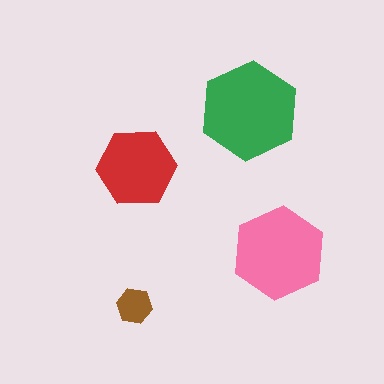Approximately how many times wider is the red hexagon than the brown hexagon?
About 2 times wider.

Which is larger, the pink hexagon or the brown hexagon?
The pink one.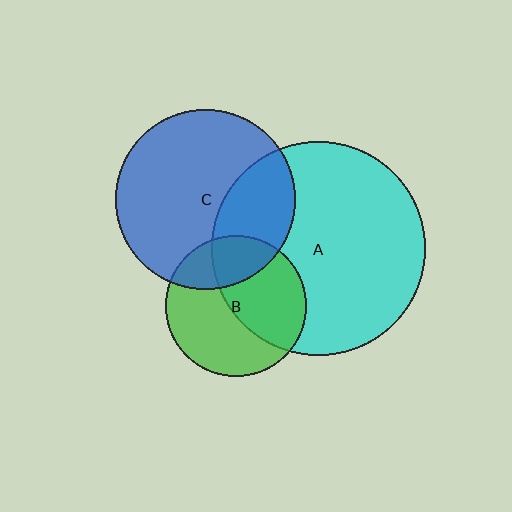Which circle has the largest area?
Circle A (cyan).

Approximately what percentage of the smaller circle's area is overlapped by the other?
Approximately 25%.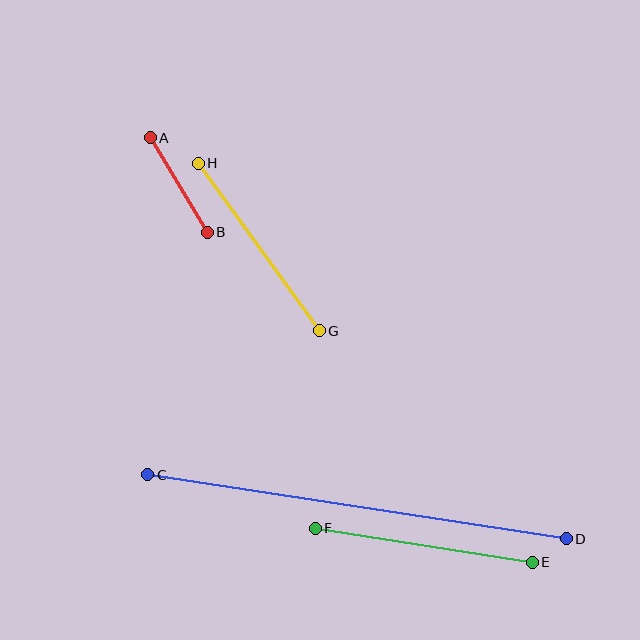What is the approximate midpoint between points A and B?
The midpoint is at approximately (179, 185) pixels.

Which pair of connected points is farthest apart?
Points C and D are farthest apart.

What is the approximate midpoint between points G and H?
The midpoint is at approximately (259, 247) pixels.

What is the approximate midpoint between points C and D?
The midpoint is at approximately (357, 507) pixels.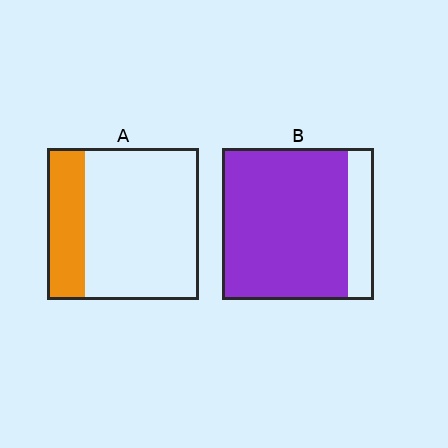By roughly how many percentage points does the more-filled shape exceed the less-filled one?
By roughly 60 percentage points (B over A).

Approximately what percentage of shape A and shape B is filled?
A is approximately 25% and B is approximately 85%.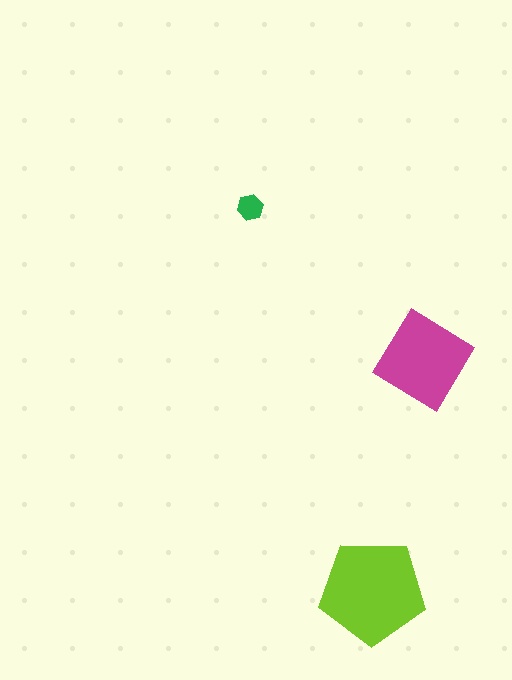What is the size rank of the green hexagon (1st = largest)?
3rd.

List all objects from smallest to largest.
The green hexagon, the magenta diamond, the lime pentagon.